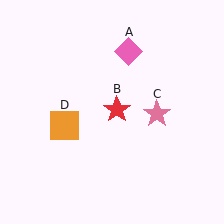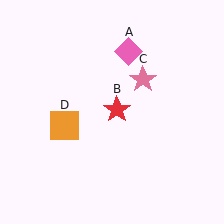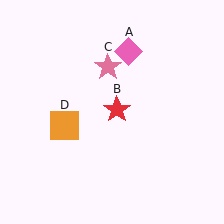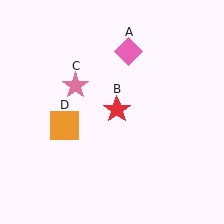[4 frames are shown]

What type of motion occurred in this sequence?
The pink star (object C) rotated counterclockwise around the center of the scene.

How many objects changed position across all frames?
1 object changed position: pink star (object C).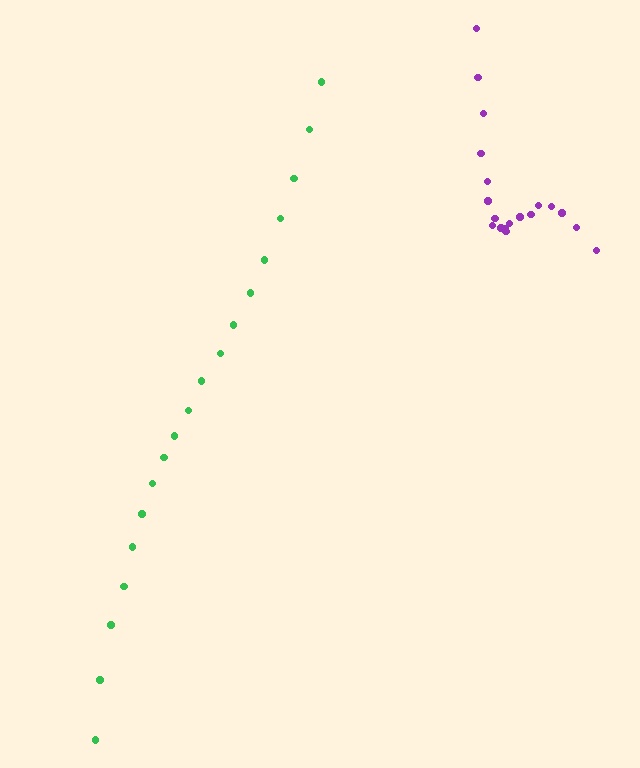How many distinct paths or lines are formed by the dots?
There are 2 distinct paths.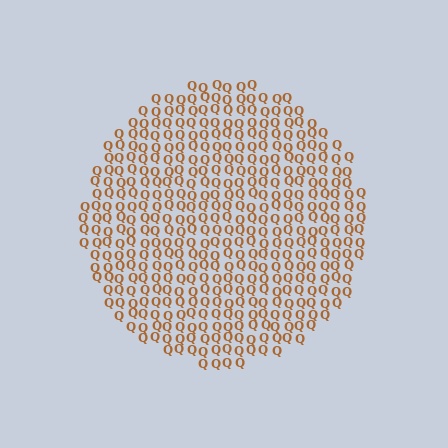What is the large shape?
The large shape is a circle.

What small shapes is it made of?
It is made of small letter Q's.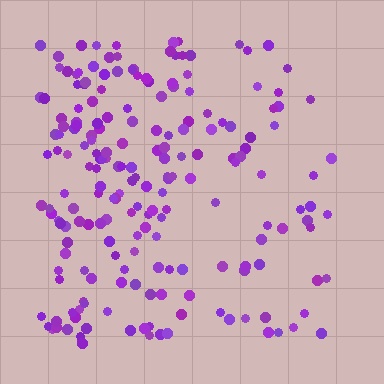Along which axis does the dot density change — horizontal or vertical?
Horizontal.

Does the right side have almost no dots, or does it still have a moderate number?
Still a moderate number, just noticeably fewer than the left.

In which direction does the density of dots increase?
From right to left, with the left side densest.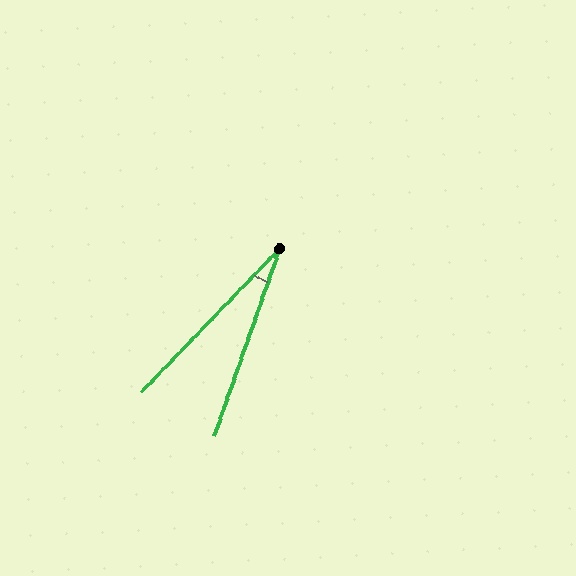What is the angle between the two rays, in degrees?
Approximately 25 degrees.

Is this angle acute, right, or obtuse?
It is acute.